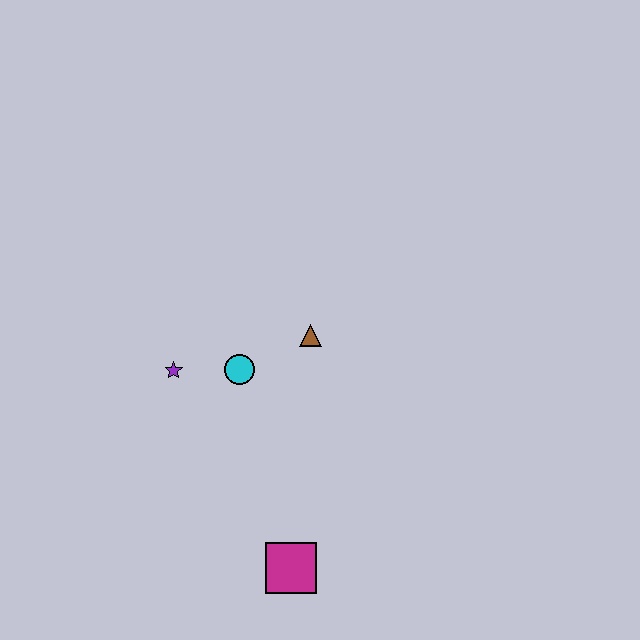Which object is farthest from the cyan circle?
The magenta square is farthest from the cyan circle.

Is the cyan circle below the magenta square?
No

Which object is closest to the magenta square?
The cyan circle is closest to the magenta square.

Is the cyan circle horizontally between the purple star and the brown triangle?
Yes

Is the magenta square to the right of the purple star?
Yes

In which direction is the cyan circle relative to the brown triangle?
The cyan circle is to the left of the brown triangle.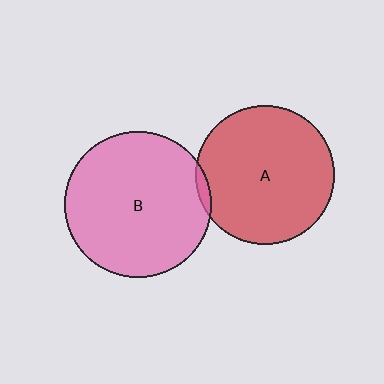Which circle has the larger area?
Circle B (pink).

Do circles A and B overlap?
Yes.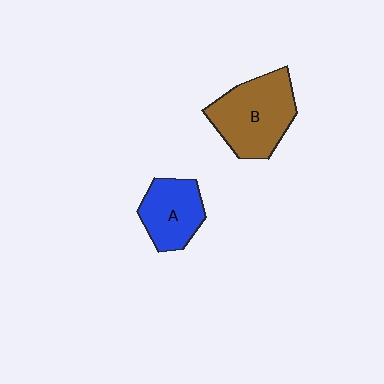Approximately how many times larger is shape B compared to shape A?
Approximately 1.5 times.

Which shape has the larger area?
Shape B (brown).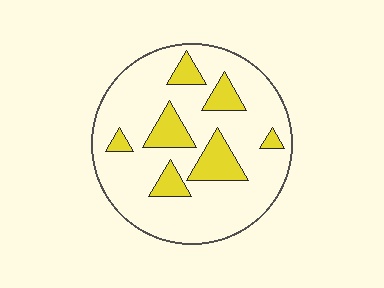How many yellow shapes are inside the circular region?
7.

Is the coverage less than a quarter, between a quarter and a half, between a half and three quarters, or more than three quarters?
Less than a quarter.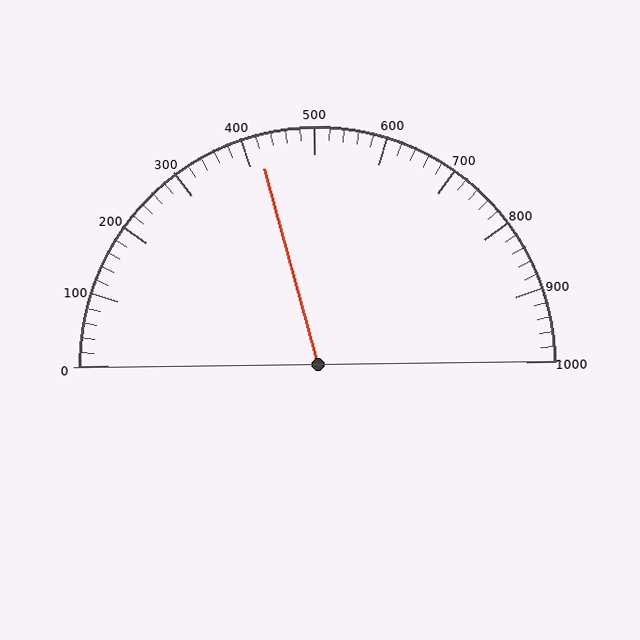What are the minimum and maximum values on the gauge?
The gauge ranges from 0 to 1000.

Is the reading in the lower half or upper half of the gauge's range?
The reading is in the lower half of the range (0 to 1000).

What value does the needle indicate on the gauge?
The needle indicates approximately 420.